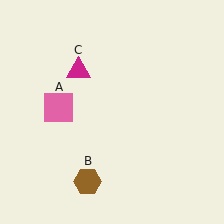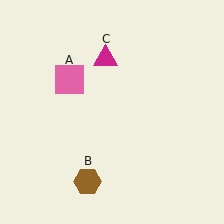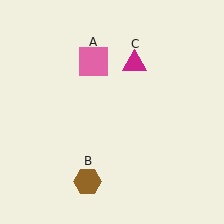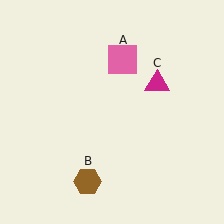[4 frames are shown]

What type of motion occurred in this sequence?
The pink square (object A), magenta triangle (object C) rotated clockwise around the center of the scene.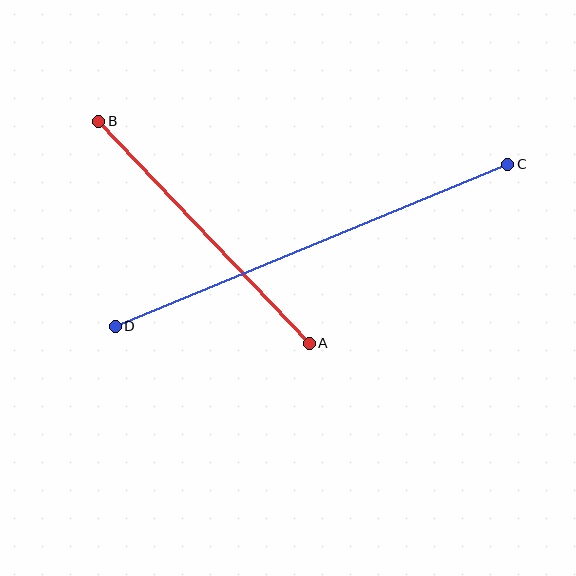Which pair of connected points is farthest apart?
Points C and D are farthest apart.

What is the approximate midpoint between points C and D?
The midpoint is at approximately (312, 245) pixels.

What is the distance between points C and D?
The distance is approximately 425 pixels.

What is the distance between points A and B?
The distance is approximately 306 pixels.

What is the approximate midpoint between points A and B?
The midpoint is at approximately (204, 232) pixels.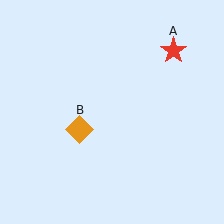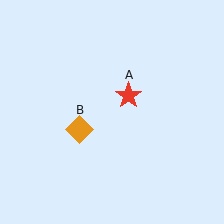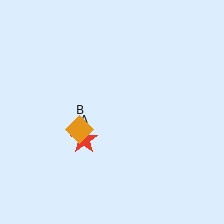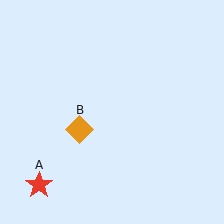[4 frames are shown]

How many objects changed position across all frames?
1 object changed position: red star (object A).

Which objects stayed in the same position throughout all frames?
Orange diamond (object B) remained stationary.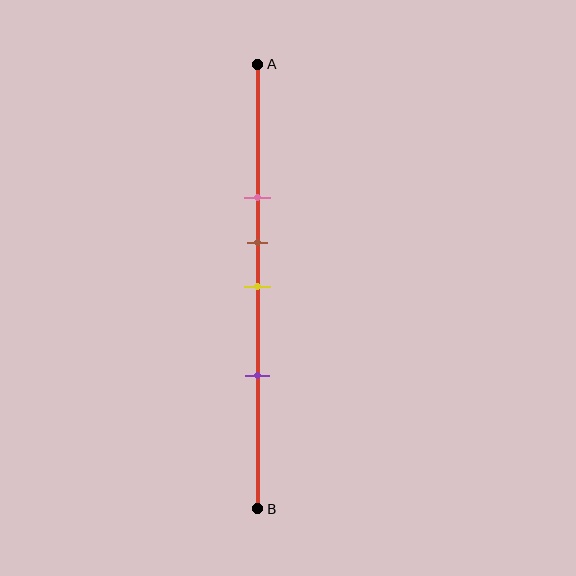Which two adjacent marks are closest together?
The brown and yellow marks are the closest adjacent pair.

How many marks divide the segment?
There are 4 marks dividing the segment.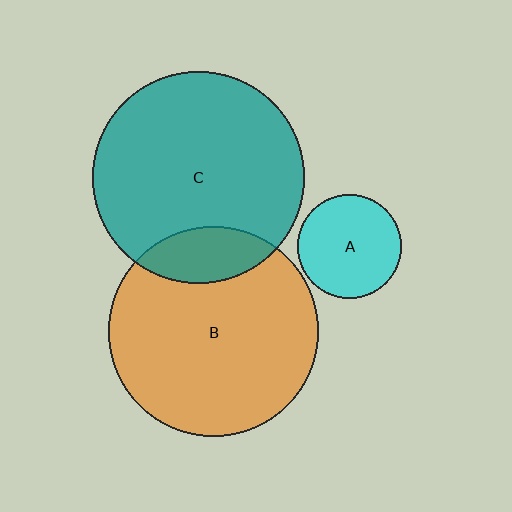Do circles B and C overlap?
Yes.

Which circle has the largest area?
Circle C (teal).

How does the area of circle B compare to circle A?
Approximately 4.1 times.